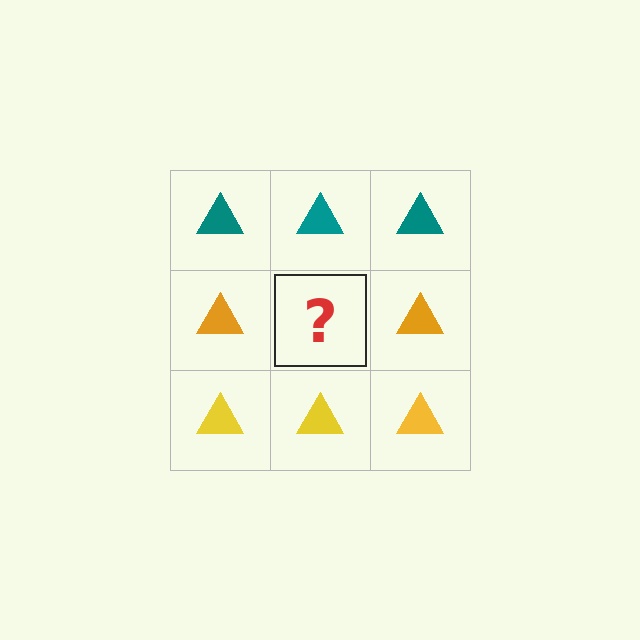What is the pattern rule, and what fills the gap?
The rule is that each row has a consistent color. The gap should be filled with an orange triangle.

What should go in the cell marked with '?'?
The missing cell should contain an orange triangle.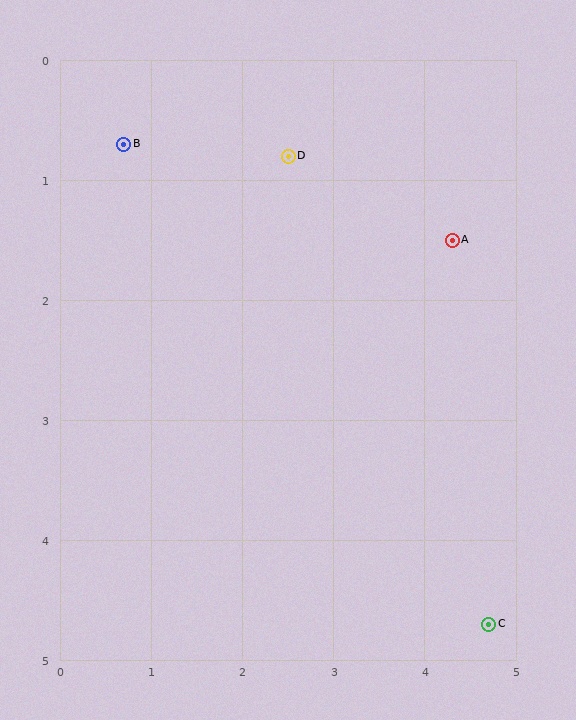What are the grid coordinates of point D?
Point D is at approximately (2.5, 0.8).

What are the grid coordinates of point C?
Point C is at approximately (4.7, 4.7).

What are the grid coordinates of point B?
Point B is at approximately (0.7, 0.7).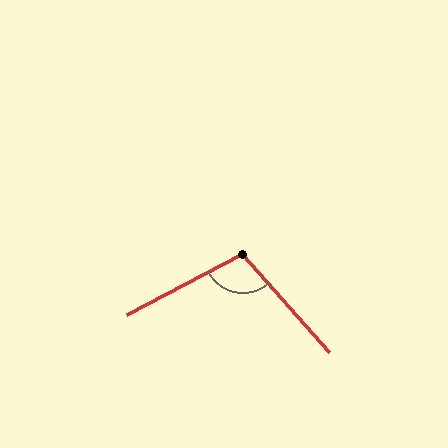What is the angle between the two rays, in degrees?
Approximately 104 degrees.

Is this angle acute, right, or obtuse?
It is obtuse.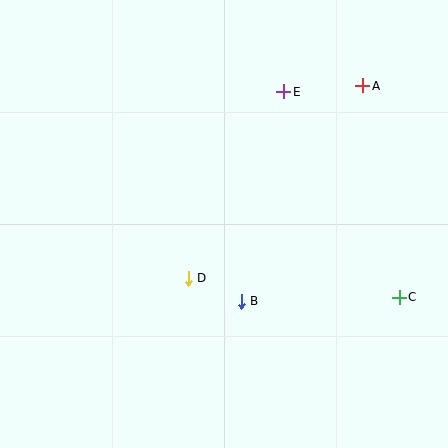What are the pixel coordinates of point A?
Point A is at (363, 86).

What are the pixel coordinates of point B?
Point B is at (241, 301).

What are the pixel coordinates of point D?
Point D is at (188, 278).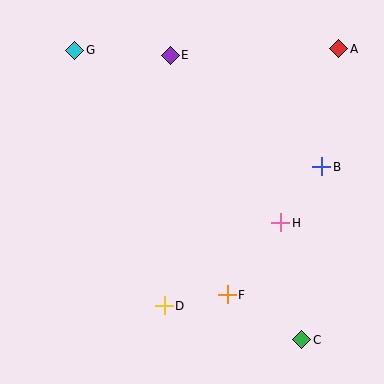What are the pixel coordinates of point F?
Point F is at (227, 295).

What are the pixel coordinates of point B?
Point B is at (322, 167).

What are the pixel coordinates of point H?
Point H is at (281, 223).